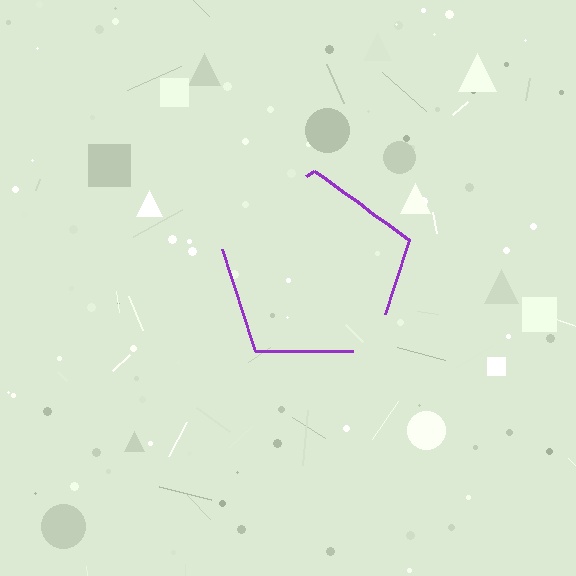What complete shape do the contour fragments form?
The contour fragments form a pentagon.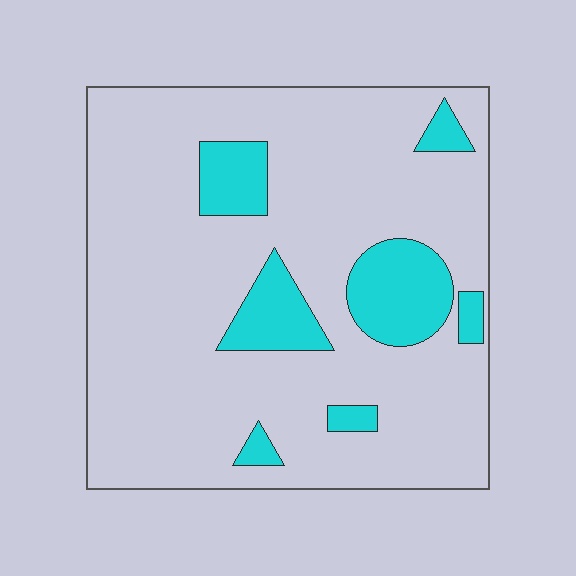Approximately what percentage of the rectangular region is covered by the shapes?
Approximately 15%.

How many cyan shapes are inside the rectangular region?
7.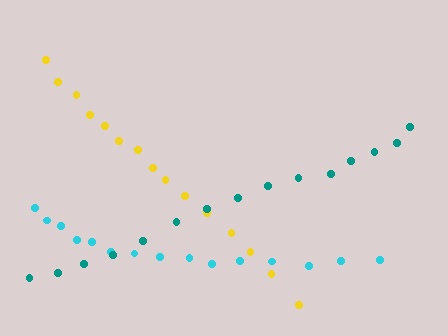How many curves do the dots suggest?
There are 3 distinct paths.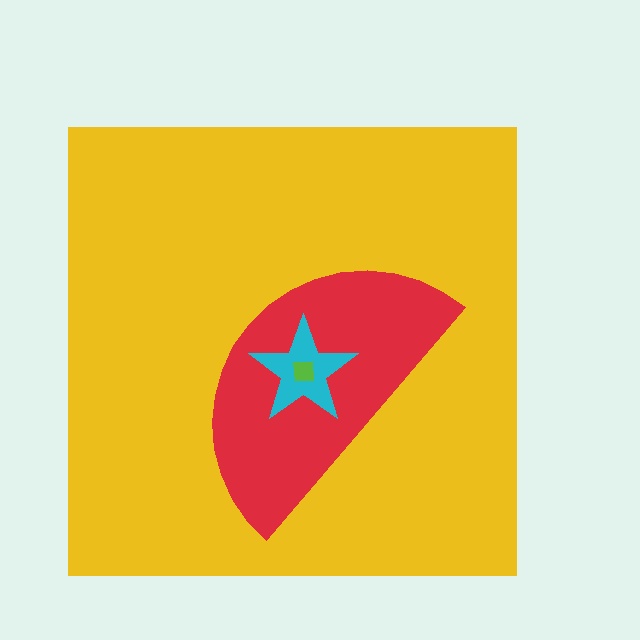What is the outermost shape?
The yellow square.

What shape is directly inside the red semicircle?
The cyan star.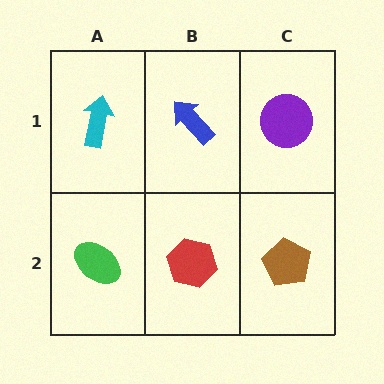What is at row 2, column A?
A green ellipse.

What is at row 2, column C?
A brown pentagon.